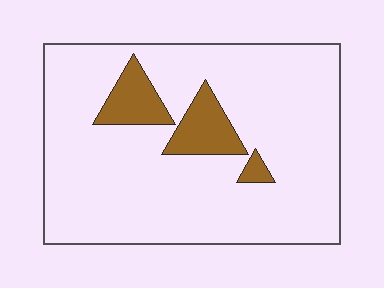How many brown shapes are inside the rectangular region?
3.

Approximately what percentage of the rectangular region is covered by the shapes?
Approximately 10%.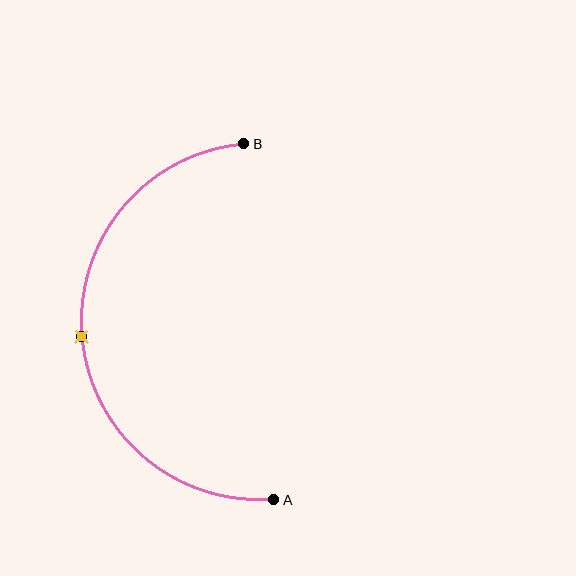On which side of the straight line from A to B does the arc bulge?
The arc bulges to the left of the straight line connecting A and B.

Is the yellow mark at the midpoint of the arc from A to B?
Yes. The yellow mark lies on the arc at equal arc-length from both A and B — it is the arc midpoint.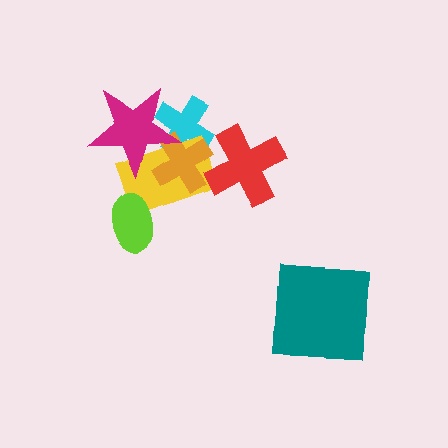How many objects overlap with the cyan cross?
3 objects overlap with the cyan cross.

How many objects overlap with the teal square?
0 objects overlap with the teal square.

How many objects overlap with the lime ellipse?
1 object overlaps with the lime ellipse.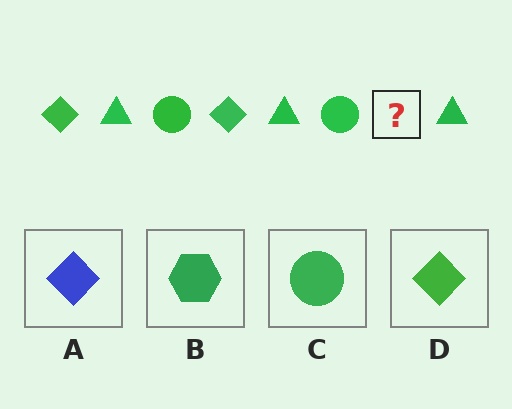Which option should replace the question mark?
Option D.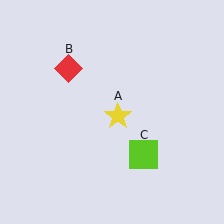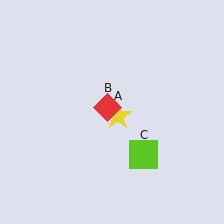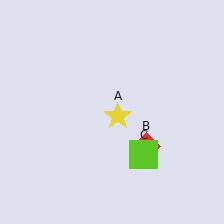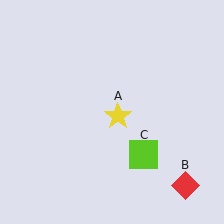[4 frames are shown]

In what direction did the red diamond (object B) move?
The red diamond (object B) moved down and to the right.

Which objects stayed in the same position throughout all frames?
Yellow star (object A) and lime square (object C) remained stationary.